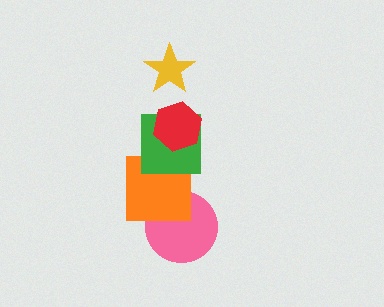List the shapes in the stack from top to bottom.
From top to bottom: the yellow star, the red hexagon, the green square, the orange square, the pink circle.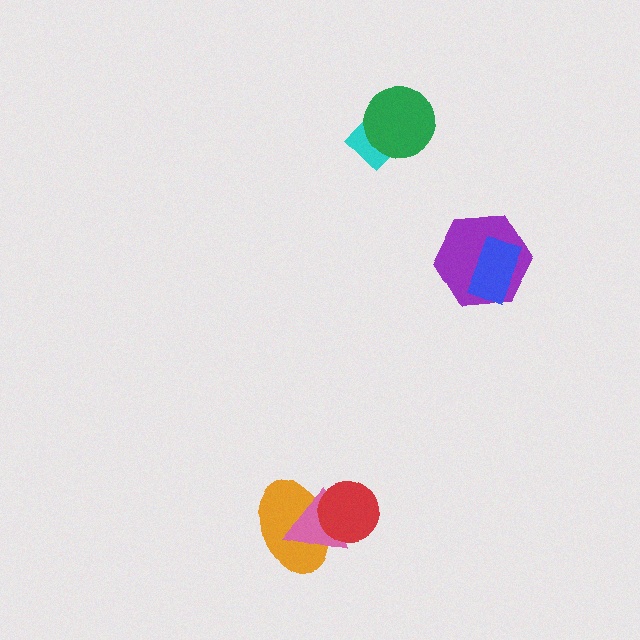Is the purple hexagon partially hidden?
Yes, it is partially covered by another shape.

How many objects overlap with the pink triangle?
2 objects overlap with the pink triangle.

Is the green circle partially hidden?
No, no other shape covers it.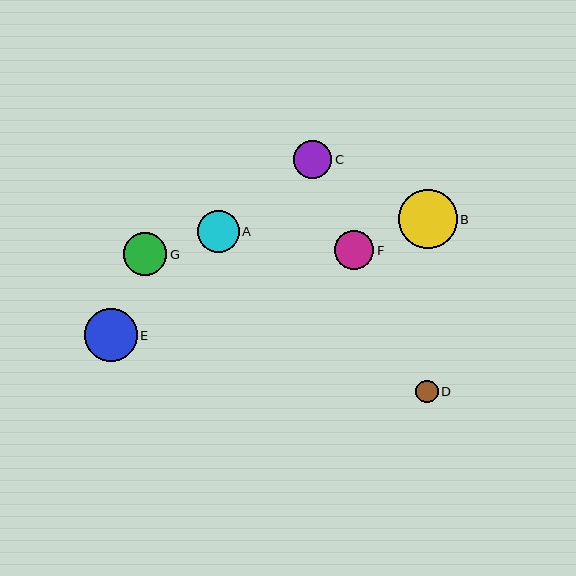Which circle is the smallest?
Circle D is the smallest with a size of approximately 22 pixels.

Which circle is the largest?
Circle B is the largest with a size of approximately 59 pixels.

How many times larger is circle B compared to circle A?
Circle B is approximately 1.4 times the size of circle A.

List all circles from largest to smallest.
From largest to smallest: B, E, G, A, F, C, D.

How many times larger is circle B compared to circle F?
Circle B is approximately 1.5 times the size of circle F.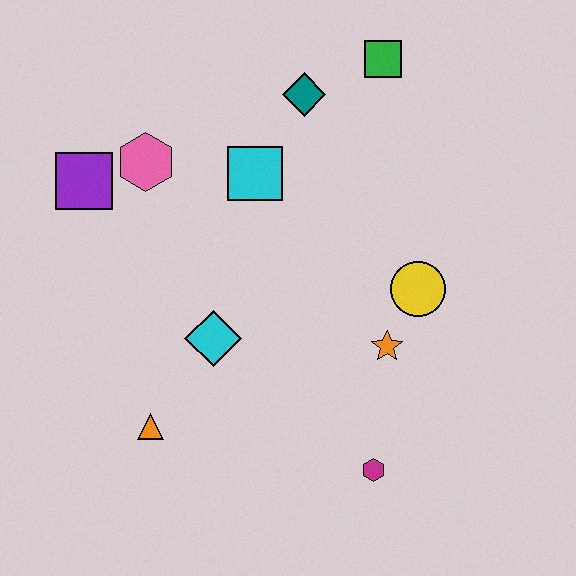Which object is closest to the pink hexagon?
The purple square is closest to the pink hexagon.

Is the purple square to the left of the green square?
Yes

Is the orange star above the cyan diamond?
No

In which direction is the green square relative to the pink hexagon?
The green square is to the right of the pink hexagon.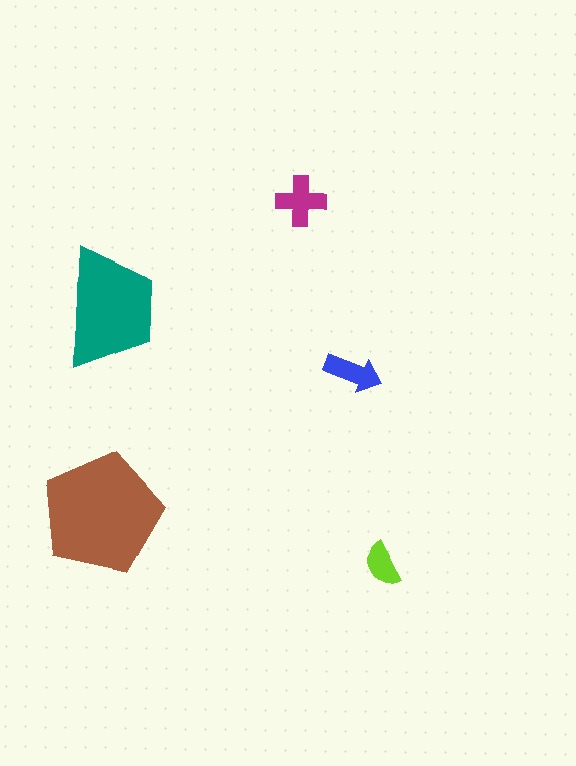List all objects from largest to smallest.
The brown pentagon, the teal trapezoid, the magenta cross, the blue arrow, the lime semicircle.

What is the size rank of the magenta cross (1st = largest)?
3rd.